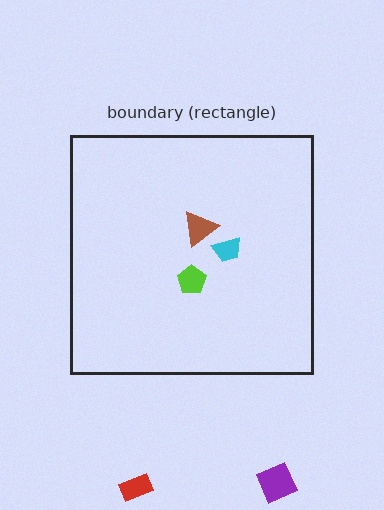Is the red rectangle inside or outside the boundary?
Outside.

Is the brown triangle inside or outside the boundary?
Inside.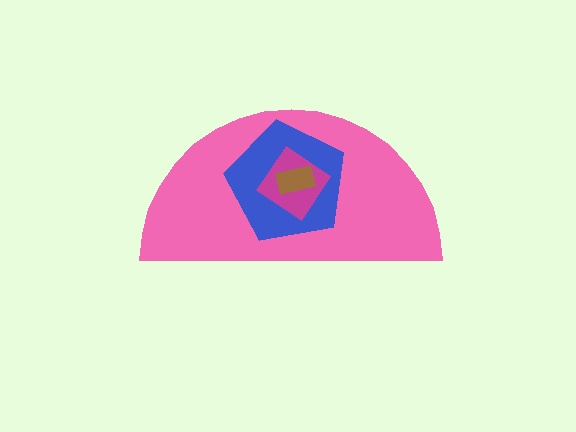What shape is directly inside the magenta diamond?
The brown rectangle.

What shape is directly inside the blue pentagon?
The magenta diamond.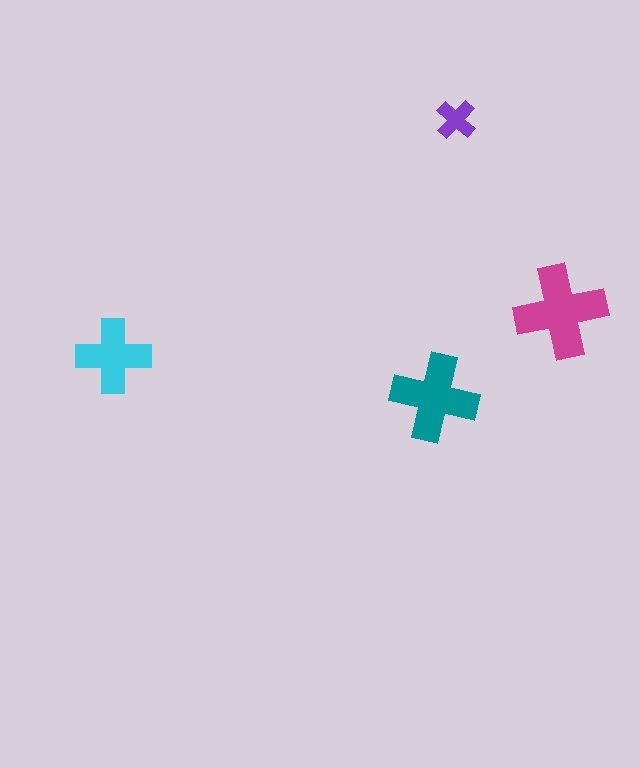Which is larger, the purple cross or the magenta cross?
The magenta one.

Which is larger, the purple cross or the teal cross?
The teal one.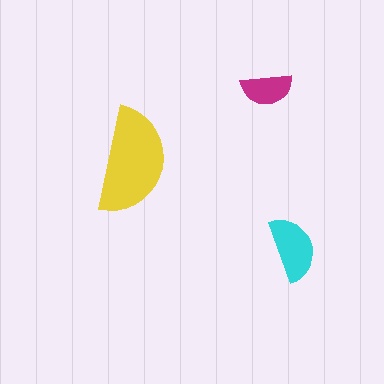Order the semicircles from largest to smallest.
the yellow one, the cyan one, the magenta one.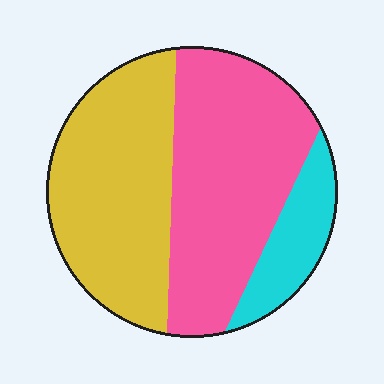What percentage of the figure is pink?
Pink takes up between a third and a half of the figure.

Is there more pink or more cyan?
Pink.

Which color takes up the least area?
Cyan, at roughly 15%.